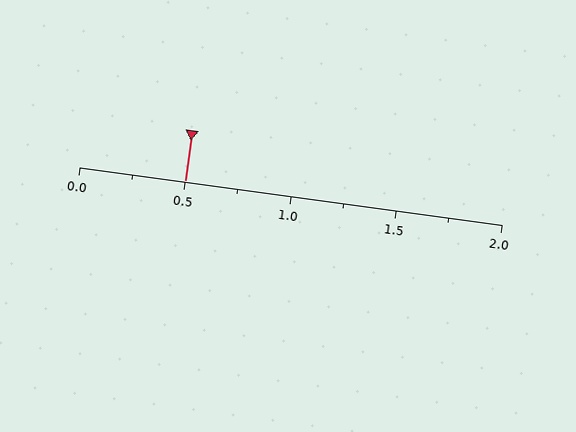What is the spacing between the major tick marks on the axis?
The major ticks are spaced 0.5 apart.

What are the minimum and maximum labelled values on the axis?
The axis runs from 0.0 to 2.0.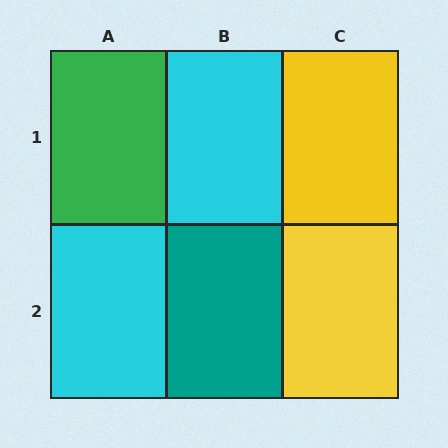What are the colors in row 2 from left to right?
Cyan, teal, yellow.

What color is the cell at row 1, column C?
Yellow.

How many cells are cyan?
2 cells are cyan.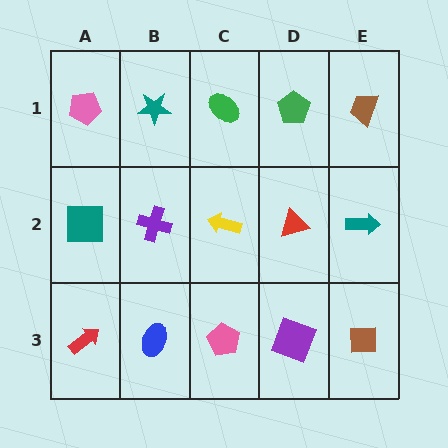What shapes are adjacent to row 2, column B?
A teal star (row 1, column B), a blue ellipse (row 3, column B), a teal square (row 2, column A), a yellow arrow (row 2, column C).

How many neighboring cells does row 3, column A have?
2.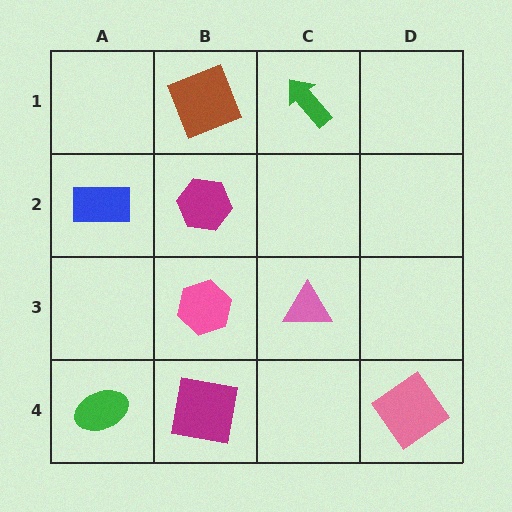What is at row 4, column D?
A pink diamond.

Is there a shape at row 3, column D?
No, that cell is empty.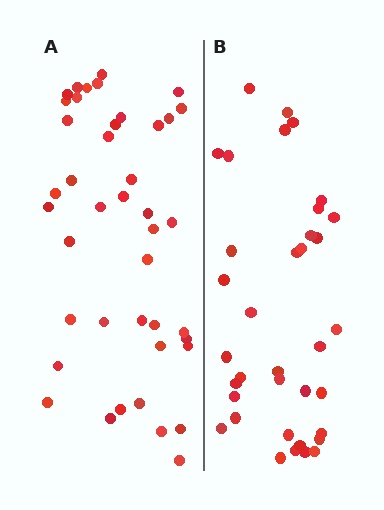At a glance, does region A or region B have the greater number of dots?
Region A (the left region) has more dots.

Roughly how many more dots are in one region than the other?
Region A has about 6 more dots than region B.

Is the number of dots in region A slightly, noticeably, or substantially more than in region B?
Region A has only slightly more — the two regions are fairly close. The ratio is roughly 1.2 to 1.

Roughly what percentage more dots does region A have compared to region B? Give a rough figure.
About 15% more.